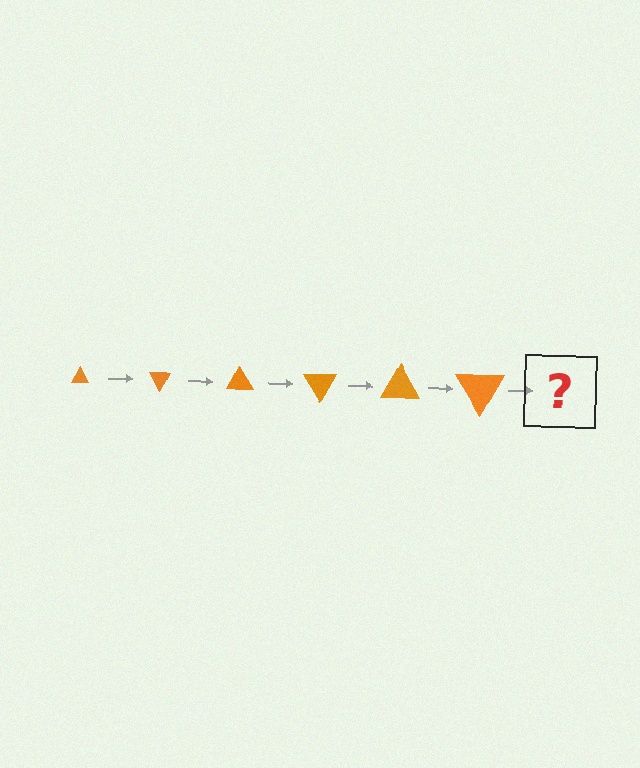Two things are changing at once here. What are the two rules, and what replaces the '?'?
The two rules are that the triangle grows larger each step and it rotates 60 degrees each step. The '?' should be a triangle, larger than the previous one and rotated 360 degrees from the start.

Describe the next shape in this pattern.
It should be a triangle, larger than the previous one and rotated 360 degrees from the start.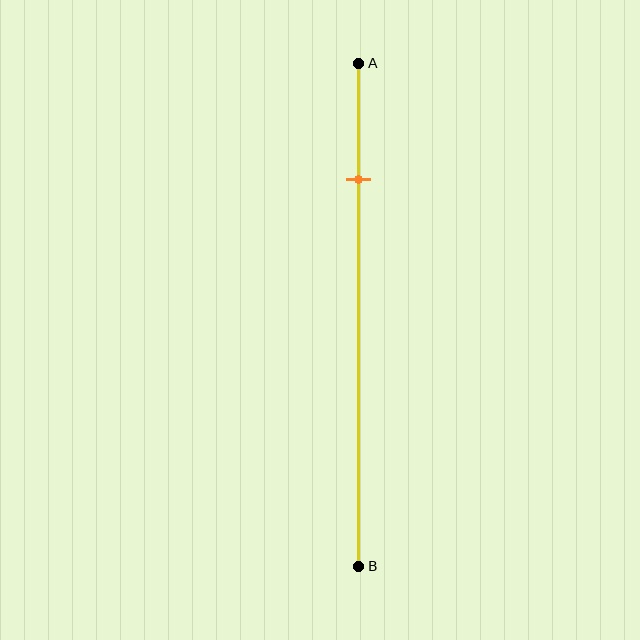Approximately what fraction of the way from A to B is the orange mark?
The orange mark is approximately 25% of the way from A to B.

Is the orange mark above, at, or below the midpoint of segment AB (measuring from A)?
The orange mark is above the midpoint of segment AB.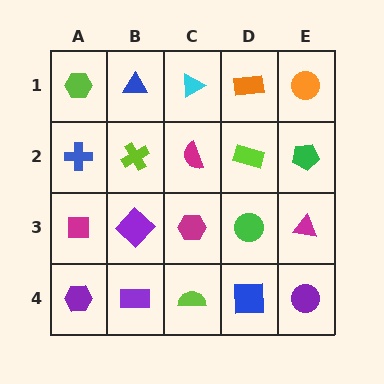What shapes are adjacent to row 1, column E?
A green pentagon (row 2, column E), an orange rectangle (row 1, column D).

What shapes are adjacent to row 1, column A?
A blue cross (row 2, column A), a blue triangle (row 1, column B).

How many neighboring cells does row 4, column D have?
3.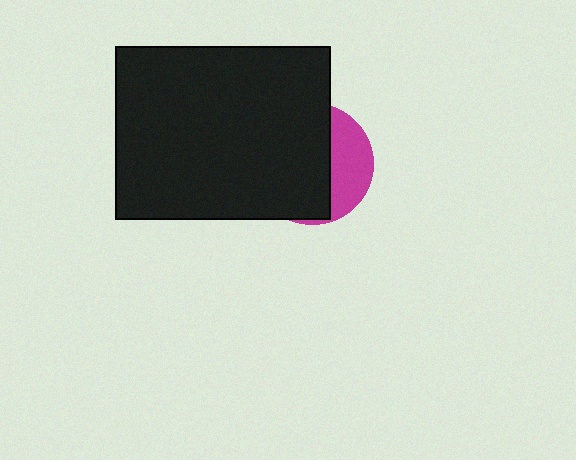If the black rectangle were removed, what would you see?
You would see the complete magenta circle.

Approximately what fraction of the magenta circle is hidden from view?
Roughly 68% of the magenta circle is hidden behind the black rectangle.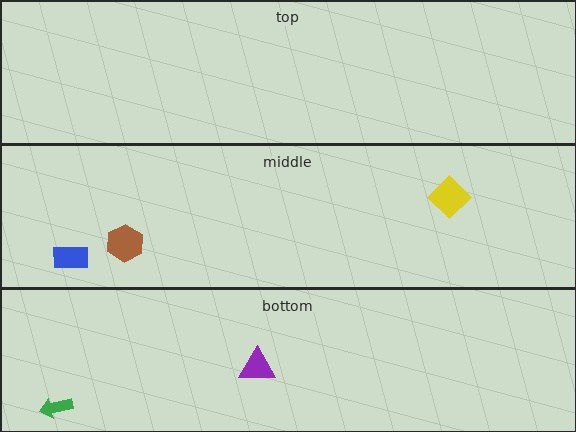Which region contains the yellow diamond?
The middle region.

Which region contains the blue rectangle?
The middle region.